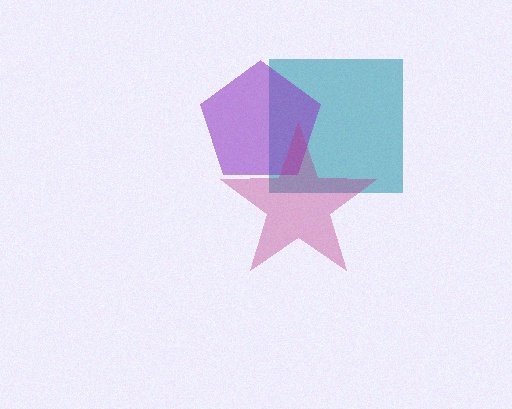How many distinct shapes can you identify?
There are 3 distinct shapes: a teal square, a purple pentagon, a magenta star.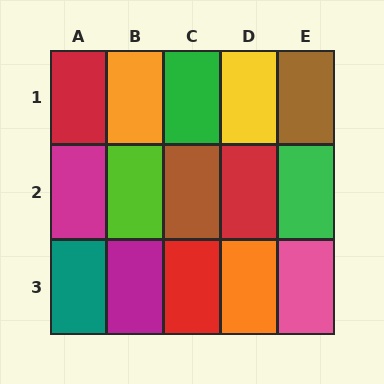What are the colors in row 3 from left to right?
Teal, magenta, red, orange, pink.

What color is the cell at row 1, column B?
Orange.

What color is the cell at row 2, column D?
Red.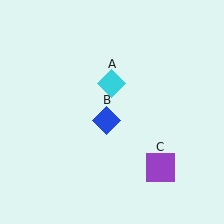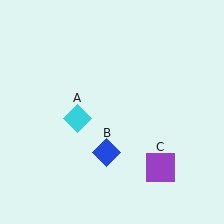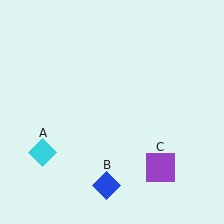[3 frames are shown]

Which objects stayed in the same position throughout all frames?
Purple square (object C) remained stationary.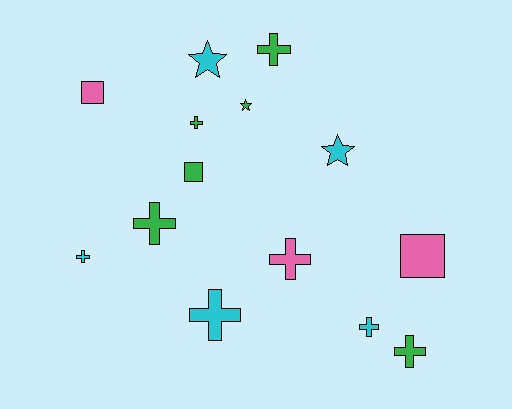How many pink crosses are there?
There is 1 pink cross.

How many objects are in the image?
There are 14 objects.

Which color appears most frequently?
Green, with 6 objects.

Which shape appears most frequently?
Cross, with 8 objects.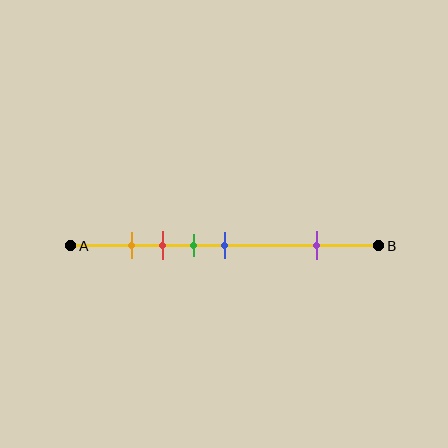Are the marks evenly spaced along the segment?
No, the marks are not evenly spaced.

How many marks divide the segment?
There are 5 marks dividing the segment.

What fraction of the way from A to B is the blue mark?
The blue mark is approximately 50% (0.5) of the way from A to B.